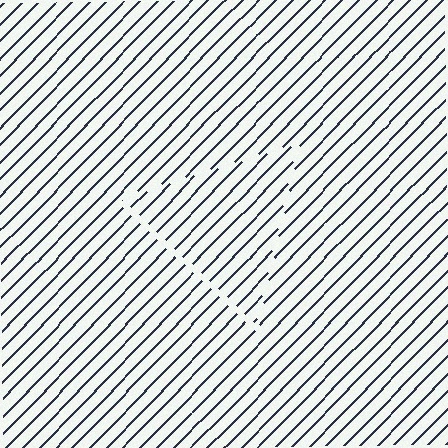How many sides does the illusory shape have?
3 sides — the line-ends trace a triangle.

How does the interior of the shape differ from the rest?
The interior of the shape contains the same grating, shifted by half a period — the contour is defined by the phase discontinuity where line-ends from the inner and outer gratings abut.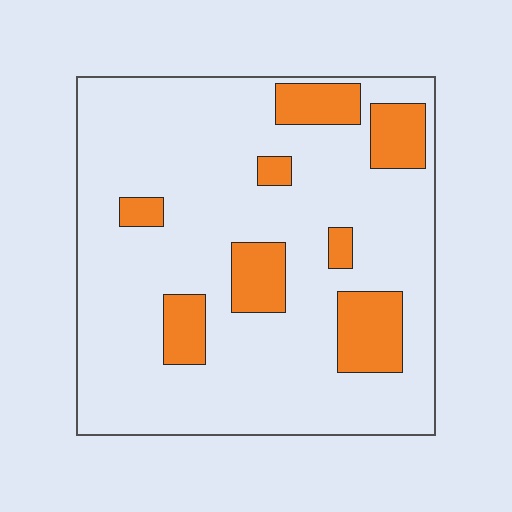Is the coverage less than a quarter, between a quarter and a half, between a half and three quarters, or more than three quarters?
Less than a quarter.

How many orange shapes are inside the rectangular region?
8.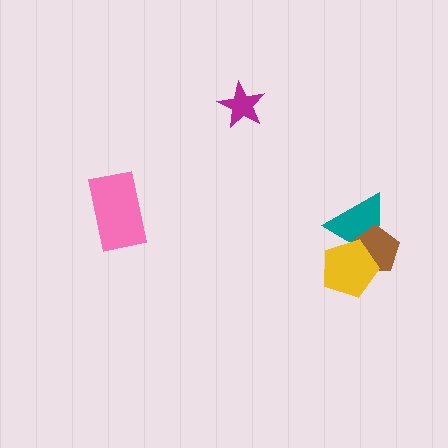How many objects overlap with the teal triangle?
2 objects overlap with the teal triangle.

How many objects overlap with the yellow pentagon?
2 objects overlap with the yellow pentagon.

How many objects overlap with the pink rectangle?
0 objects overlap with the pink rectangle.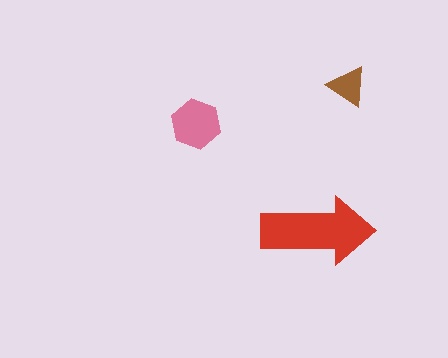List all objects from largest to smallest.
The red arrow, the pink hexagon, the brown triangle.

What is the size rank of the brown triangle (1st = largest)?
3rd.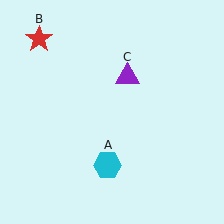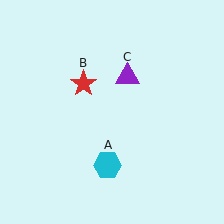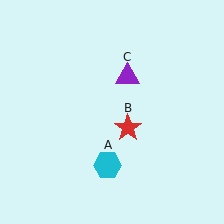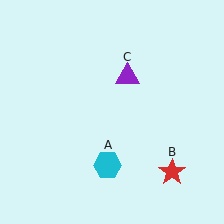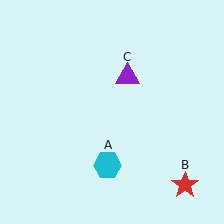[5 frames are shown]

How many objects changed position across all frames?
1 object changed position: red star (object B).